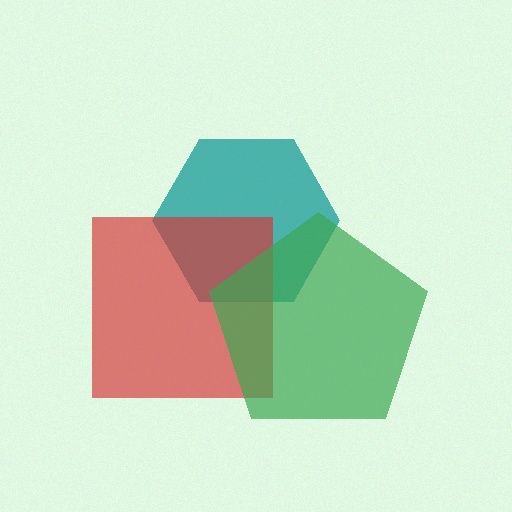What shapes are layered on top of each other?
The layered shapes are: a teal hexagon, a red square, a green pentagon.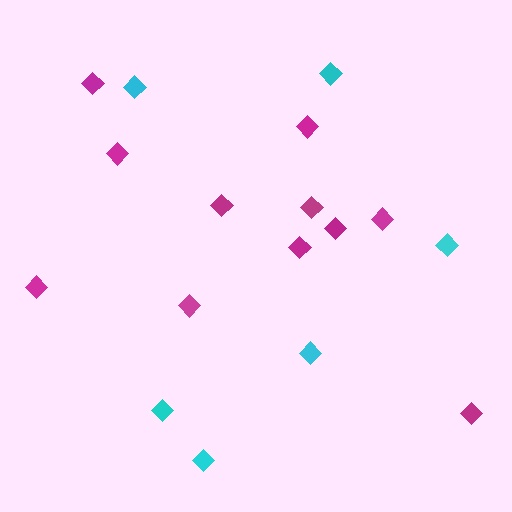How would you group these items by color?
There are 2 groups: one group of cyan diamonds (6) and one group of magenta diamonds (11).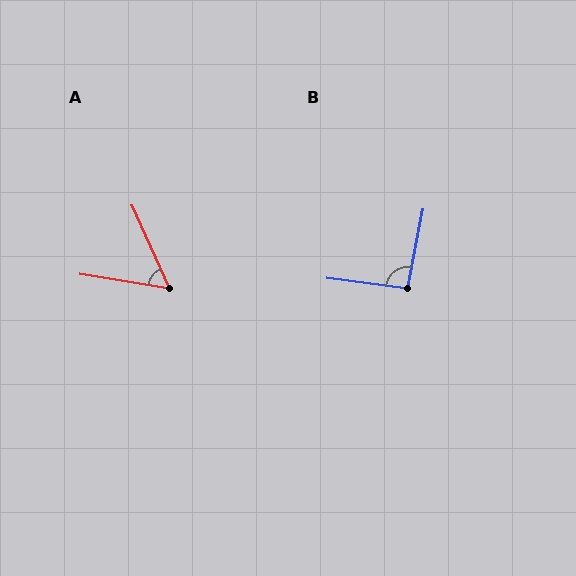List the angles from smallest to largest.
A (57°), B (93°).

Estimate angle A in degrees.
Approximately 57 degrees.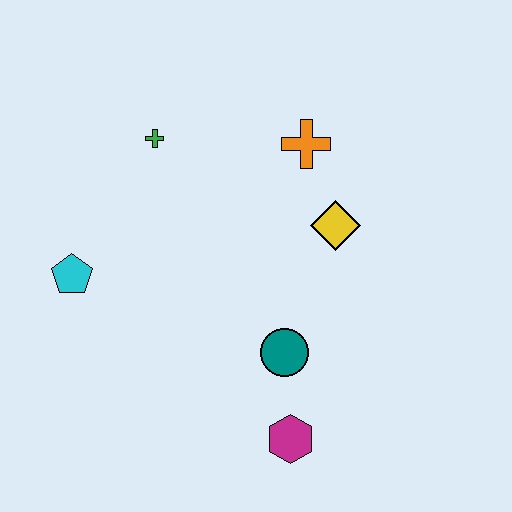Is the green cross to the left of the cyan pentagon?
No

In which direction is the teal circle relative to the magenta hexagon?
The teal circle is above the magenta hexagon.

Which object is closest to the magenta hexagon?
The teal circle is closest to the magenta hexagon.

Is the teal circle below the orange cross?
Yes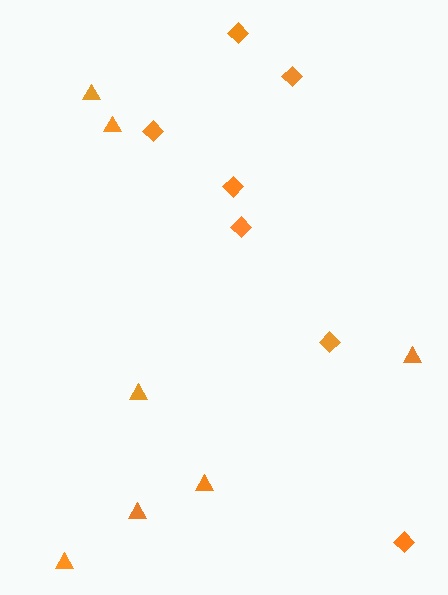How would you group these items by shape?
There are 2 groups: one group of diamonds (7) and one group of triangles (7).